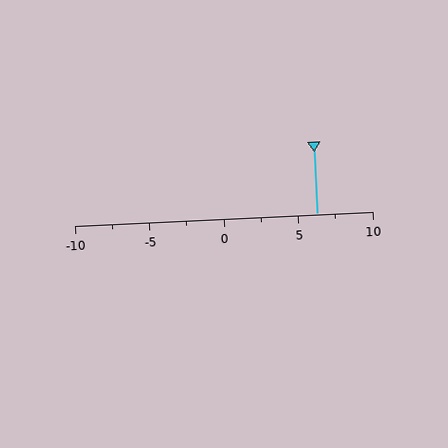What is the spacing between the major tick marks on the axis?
The major ticks are spaced 5 apart.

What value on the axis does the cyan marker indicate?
The marker indicates approximately 6.2.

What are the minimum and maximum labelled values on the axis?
The axis runs from -10 to 10.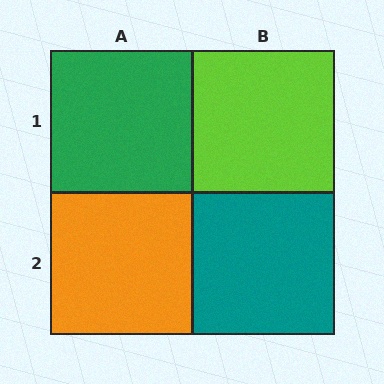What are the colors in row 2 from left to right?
Orange, teal.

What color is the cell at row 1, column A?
Green.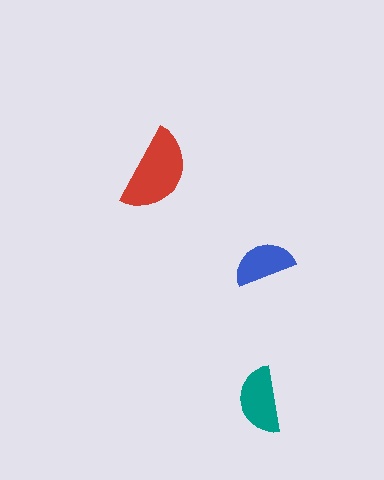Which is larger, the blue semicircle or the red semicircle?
The red one.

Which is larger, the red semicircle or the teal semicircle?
The red one.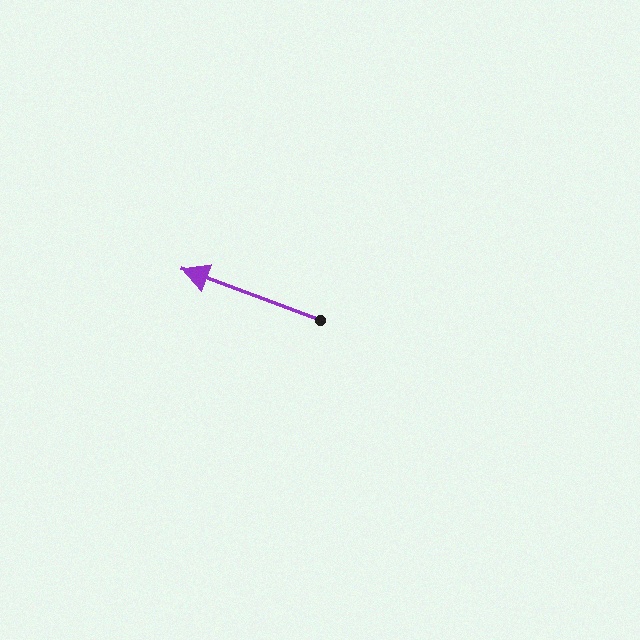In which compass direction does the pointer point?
West.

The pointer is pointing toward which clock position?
Roughly 10 o'clock.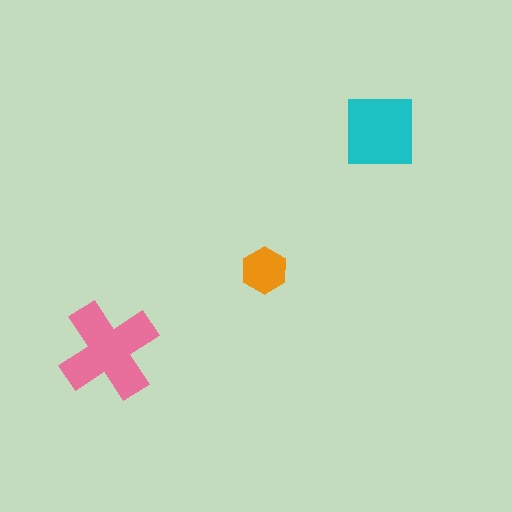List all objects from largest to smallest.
The pink cross, the cyan square, the orange hexagon.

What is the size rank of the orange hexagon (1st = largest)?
3rd.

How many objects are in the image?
There are 3 objects in the image.